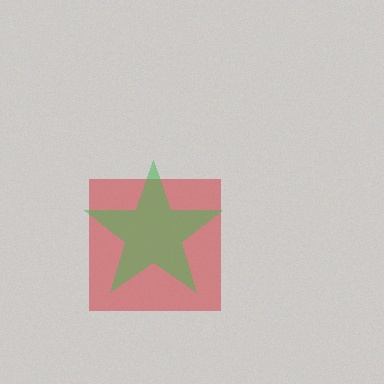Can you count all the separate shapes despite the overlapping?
Yes, there are 2 separate shapes.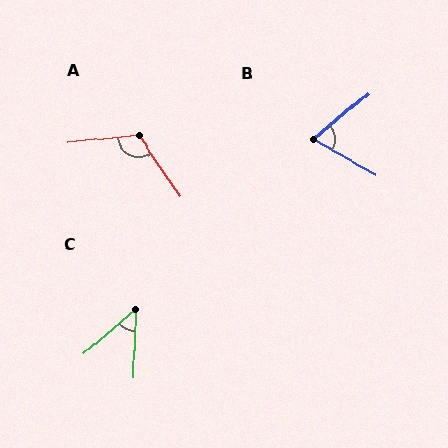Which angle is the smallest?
C, at approximately 47 degrees.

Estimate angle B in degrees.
Approximately 69 degrees.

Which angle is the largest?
A, at approximately 118 degrees.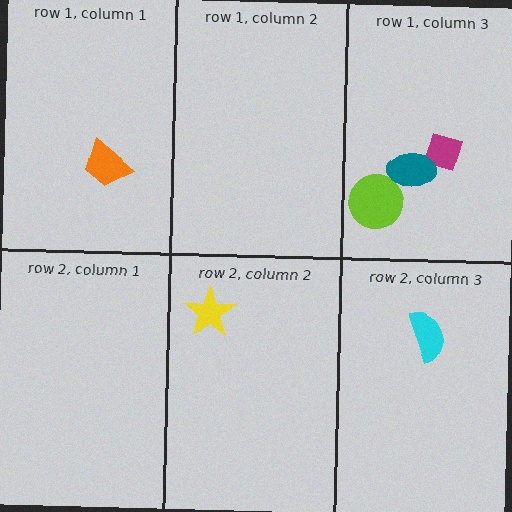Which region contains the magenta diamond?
The row 1, column 3 region.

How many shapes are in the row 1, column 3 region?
3.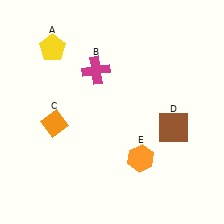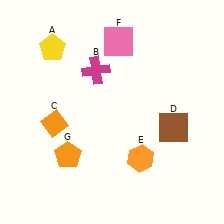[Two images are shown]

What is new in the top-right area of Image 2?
A pink square (F) was added in the top-right area of Image 2.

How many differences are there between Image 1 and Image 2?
There are 2 differences between the two images.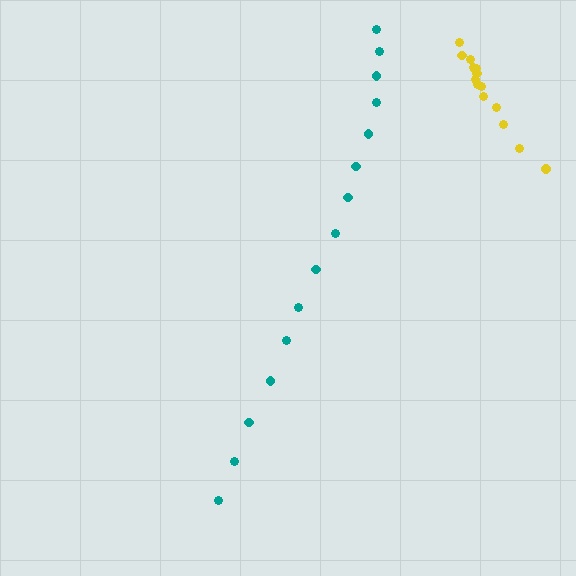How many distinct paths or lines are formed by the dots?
There are 2 distinct paths.